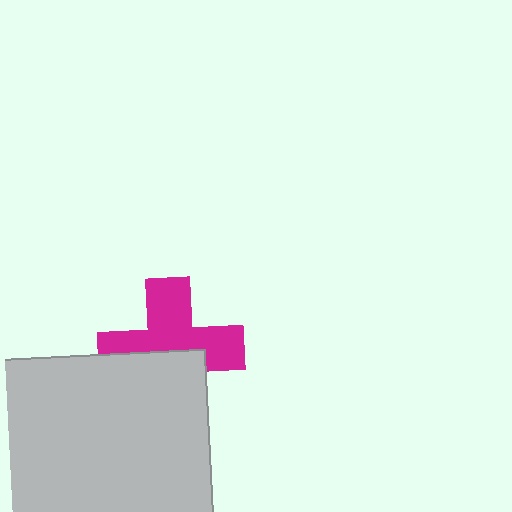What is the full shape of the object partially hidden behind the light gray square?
The partially hidden object is a magenta cross.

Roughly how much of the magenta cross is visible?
About half of it is visible (roughly 57%).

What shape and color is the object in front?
The object in front is a light gray square.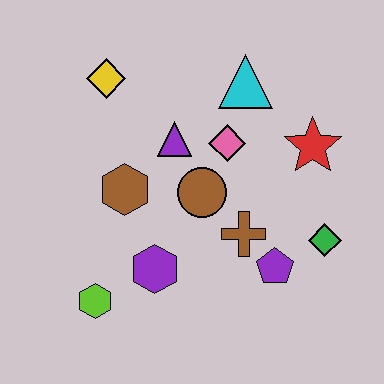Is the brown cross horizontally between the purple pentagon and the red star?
No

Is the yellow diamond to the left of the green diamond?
Yes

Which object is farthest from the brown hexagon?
The green diamond is farthest from the brown hexagon.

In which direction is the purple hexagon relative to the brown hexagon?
The purple hexagon is below the brown hexagon.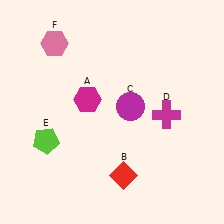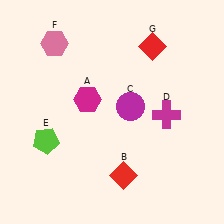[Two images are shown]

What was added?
A red diamond (G) was added in Image 2.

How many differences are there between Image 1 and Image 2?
There is 1 difference between the two images.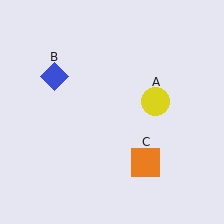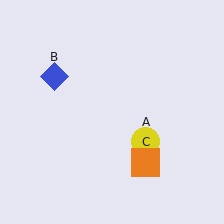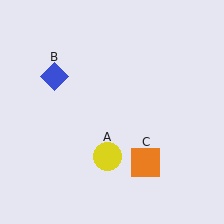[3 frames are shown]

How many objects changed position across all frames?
1 object changed position: yellow circle (object A).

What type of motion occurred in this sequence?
The yellow circle (object A) rotated clockwise around the center of the scene.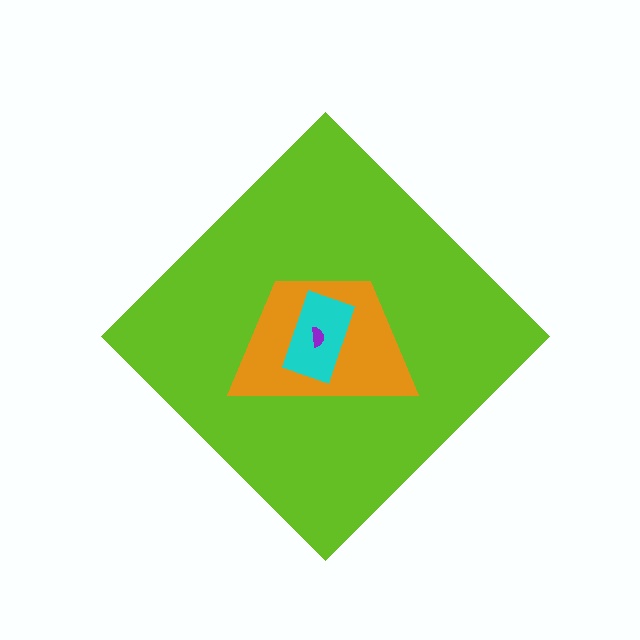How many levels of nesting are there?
4.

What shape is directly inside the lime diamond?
The orange trapezoid.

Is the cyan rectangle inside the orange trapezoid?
Yes.